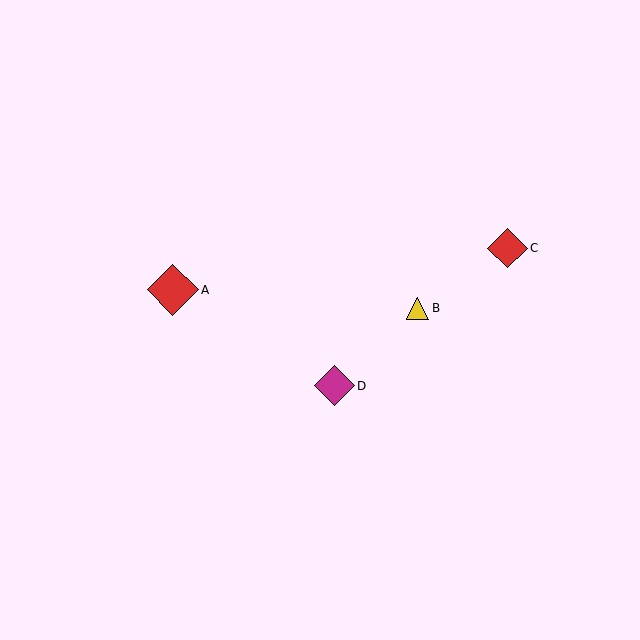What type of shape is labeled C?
Shape C is a red diamond.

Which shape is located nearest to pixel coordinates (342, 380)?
The magenta diamond (labeled D) at (334, 386) is nearest to that location.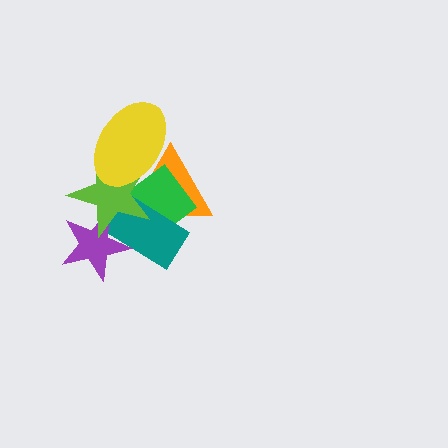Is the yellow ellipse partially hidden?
No, no other shape covers it.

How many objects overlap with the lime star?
5 objects overlap with the lime star.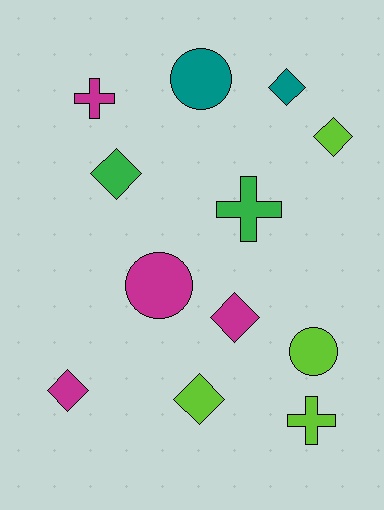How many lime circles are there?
There is 1 lime circle.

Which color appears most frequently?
Magenta, with 4 objects.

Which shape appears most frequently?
Diamond, with 6 objects.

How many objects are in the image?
There are 12 objects.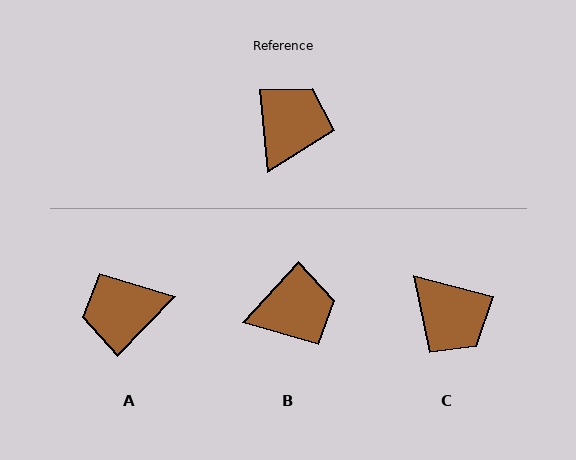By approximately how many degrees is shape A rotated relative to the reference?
Approximately 131 degrees counter-clockwise.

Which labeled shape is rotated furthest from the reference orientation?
A, about 131 degrees away.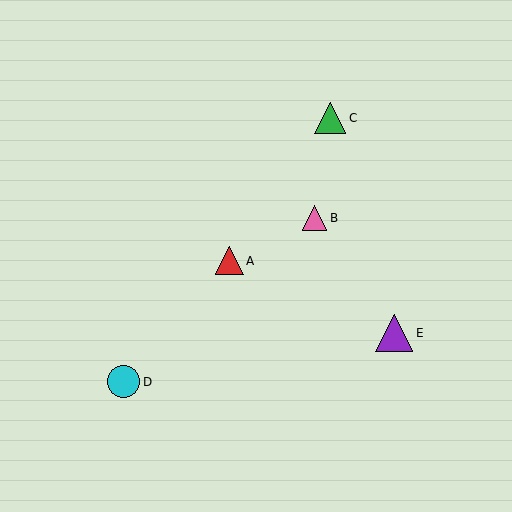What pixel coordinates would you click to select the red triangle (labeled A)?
Click at (229, 261) to select the red triangle A.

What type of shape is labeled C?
Shape C is a green triangle.